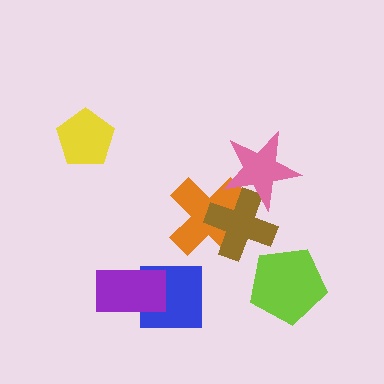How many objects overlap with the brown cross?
2 objects overlap with the brown cross.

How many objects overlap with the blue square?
1 object overlaps with the blue square.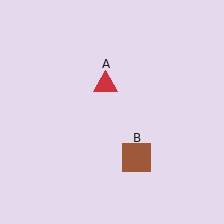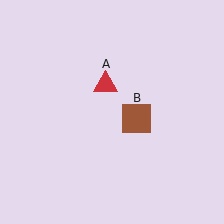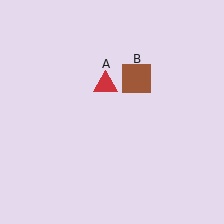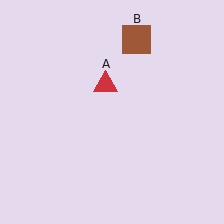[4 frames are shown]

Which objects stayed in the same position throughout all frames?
Red triangle (object A) remained stationary.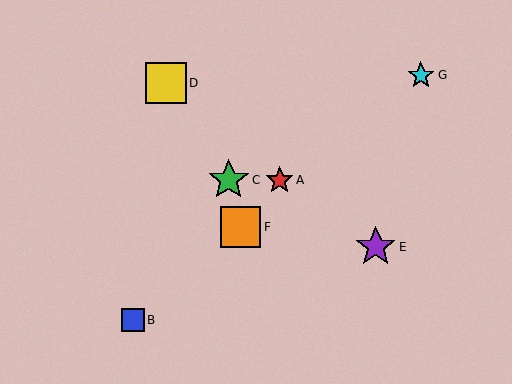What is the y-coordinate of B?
Object B is at y≈320.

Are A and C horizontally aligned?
Yes, both are at y≈180.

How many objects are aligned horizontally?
2 objects (A, C) are aligned horizontally.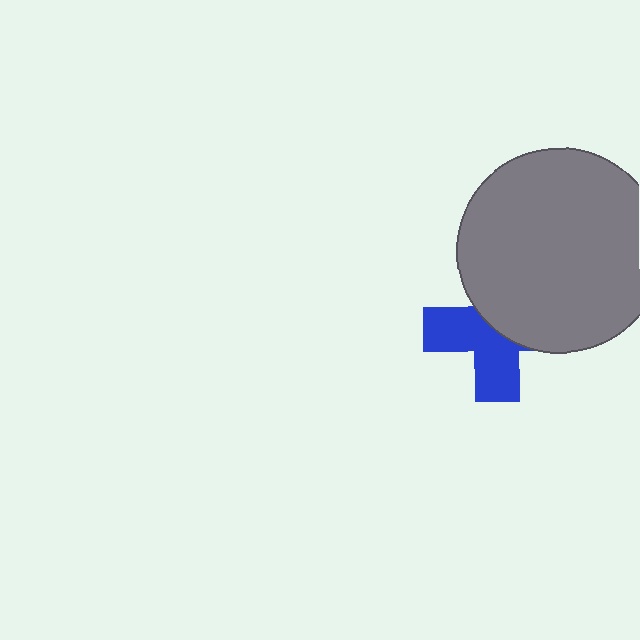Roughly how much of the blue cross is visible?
About half of it is visible (roughly 50%).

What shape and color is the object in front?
The object in front is a gray circle.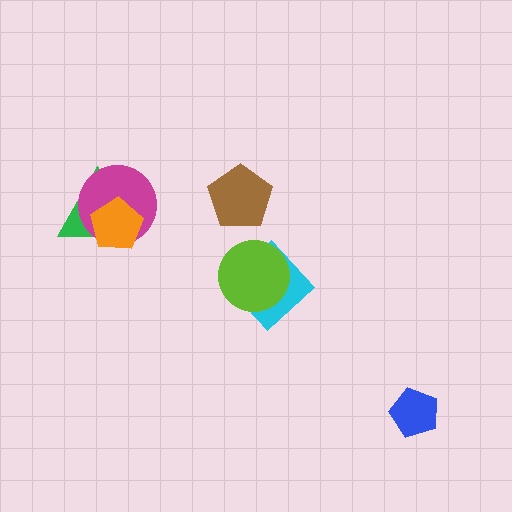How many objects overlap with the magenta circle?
2 objects overlap with the magenta circle.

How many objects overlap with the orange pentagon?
2 objects overlap with the orange pentagon.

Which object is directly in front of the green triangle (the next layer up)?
The magenta circle is directly in front of the green triangle.